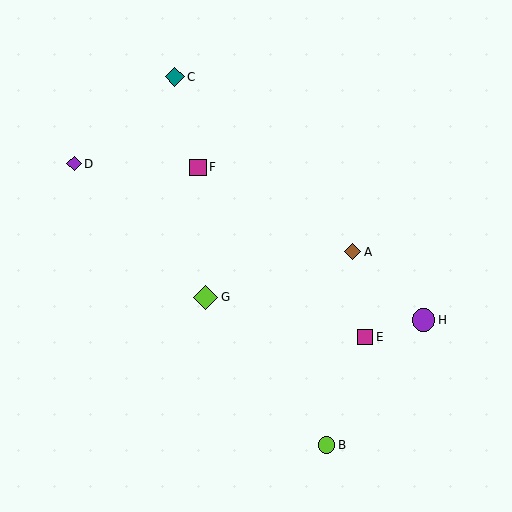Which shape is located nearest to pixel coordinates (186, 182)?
The magenta square (labeled F) at (198, 167) is nearest to that location.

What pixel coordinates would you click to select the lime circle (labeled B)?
Click at (327, 445) to select the lime circle B.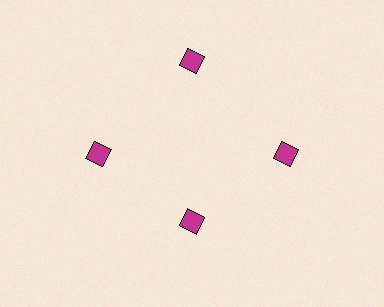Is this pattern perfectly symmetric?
No. The 4 magenta squares are arranged in a ring, but one element near the 6 o'clock position is pulled inward toward the center, breaking the 4-fold rotational symmetry.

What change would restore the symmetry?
The symmetry would be restored by moving it outward, back onto the ring so that all 4 squares sit at equal angles and equal distance from the center.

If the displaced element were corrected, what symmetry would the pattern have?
It would have 4-fold rotational symmetry — the pattern would map onto itself every 90 degrees.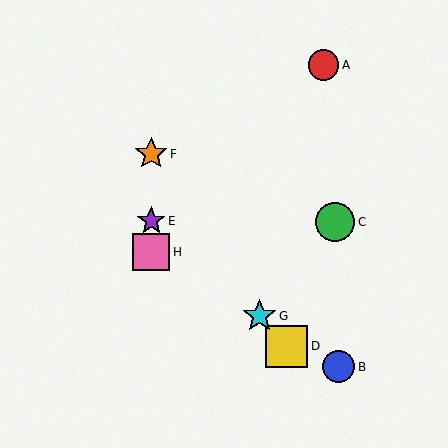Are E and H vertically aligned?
Yes, both are at x≈151.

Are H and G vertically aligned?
No, H is at x≈151 and G is at x≈259.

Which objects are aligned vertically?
Objects E, F, H are aligned vertically.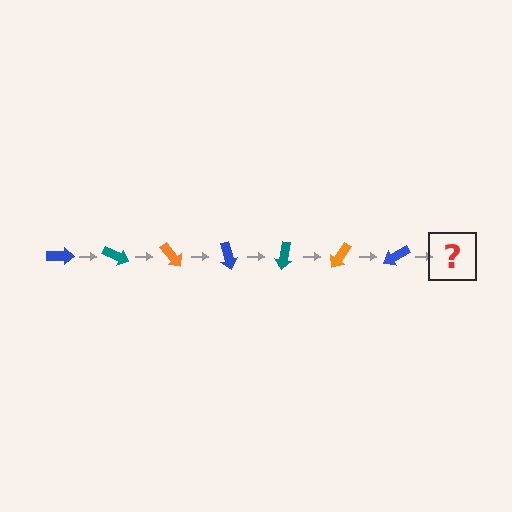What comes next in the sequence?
The next element should be a teal arrow, rotated 175 degrees from the start.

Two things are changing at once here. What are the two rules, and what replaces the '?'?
The two rules are that it rotates 25 degrees each step and the color cycles through blue, teal, and orange. The '?' should be a teal arrow, rotated 175 degrees from the start.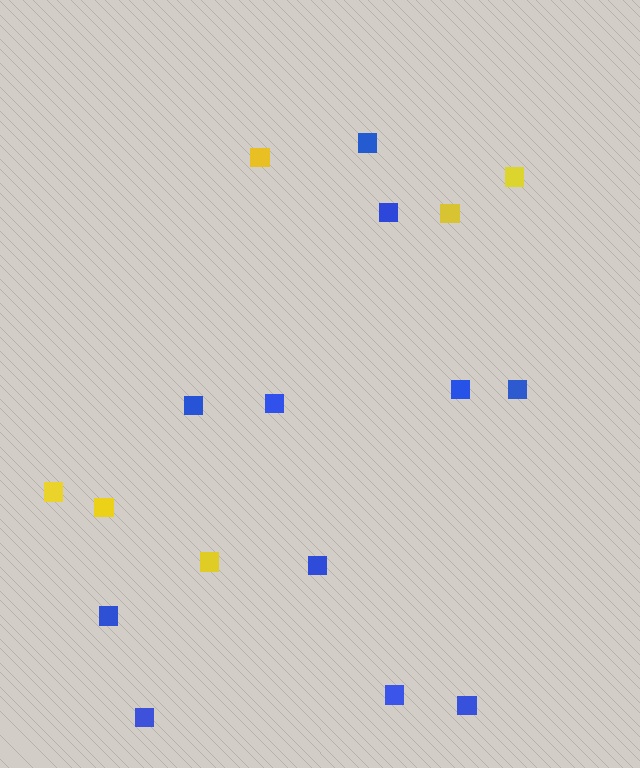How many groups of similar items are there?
There are 2 groups: one group of yellow squares (6) and one group of blue squares (11).